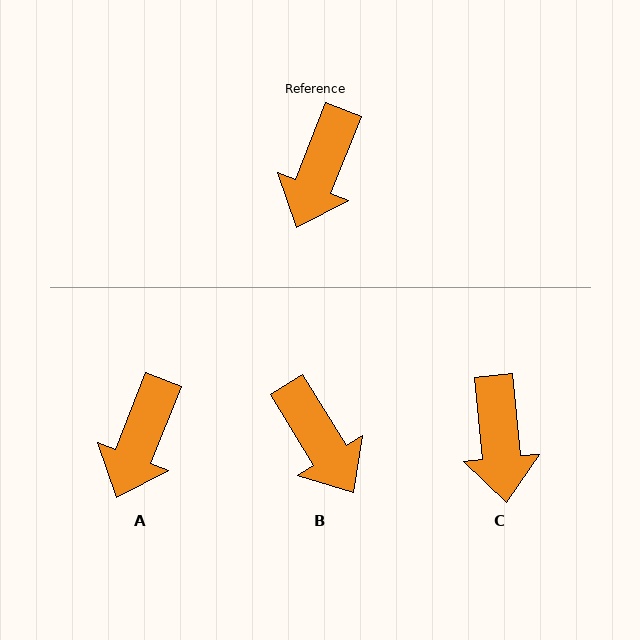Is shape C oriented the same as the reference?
No, it is off by about 27 degrees.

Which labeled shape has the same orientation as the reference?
A.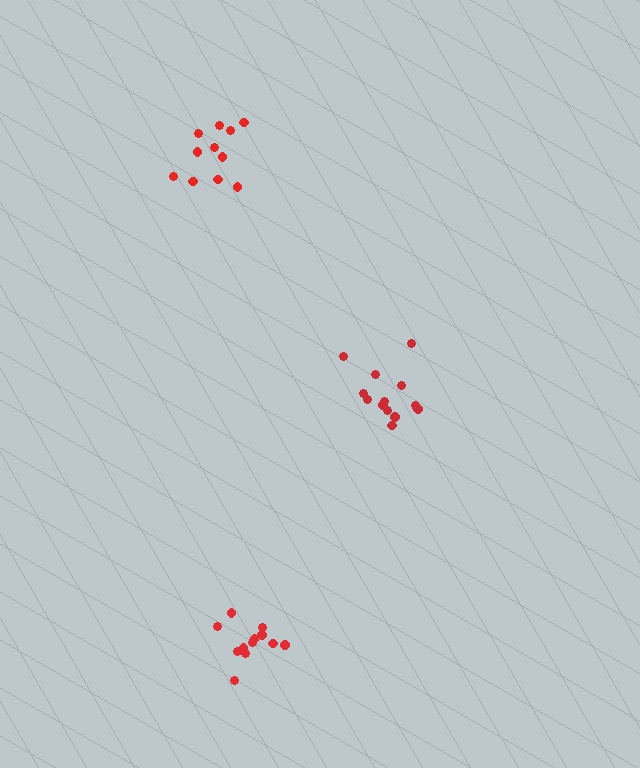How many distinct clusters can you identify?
There are 3 distinct clusters.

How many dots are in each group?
Group 1: 11 dots, Group 2: 13 dots, Group 3: 12 dots (36 total).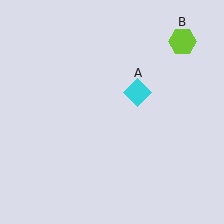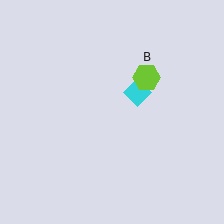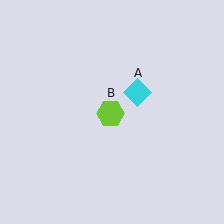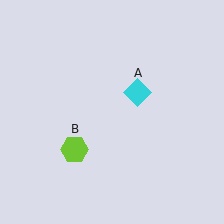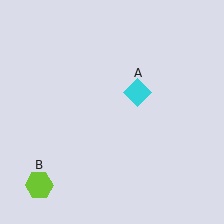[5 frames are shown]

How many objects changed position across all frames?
1 object changed position: lime hexagon (object B).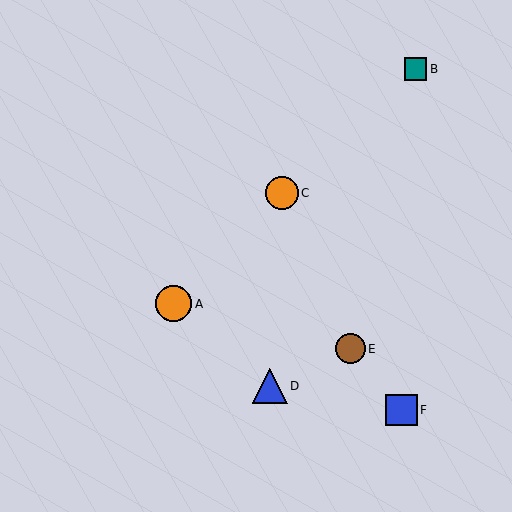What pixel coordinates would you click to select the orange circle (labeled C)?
Click at (282, 193) to select the orange circle C.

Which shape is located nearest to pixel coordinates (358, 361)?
The brown circle (labeled E) at (350, 349) is nearest to that location.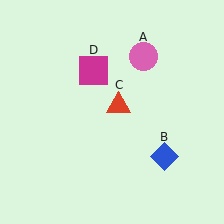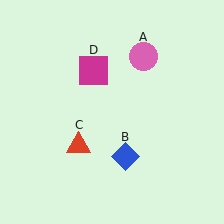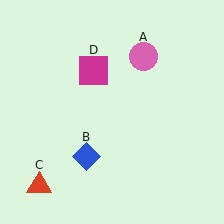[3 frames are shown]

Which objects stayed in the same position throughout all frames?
Pink circle (object A) and magenta square (object D) remained stationary.